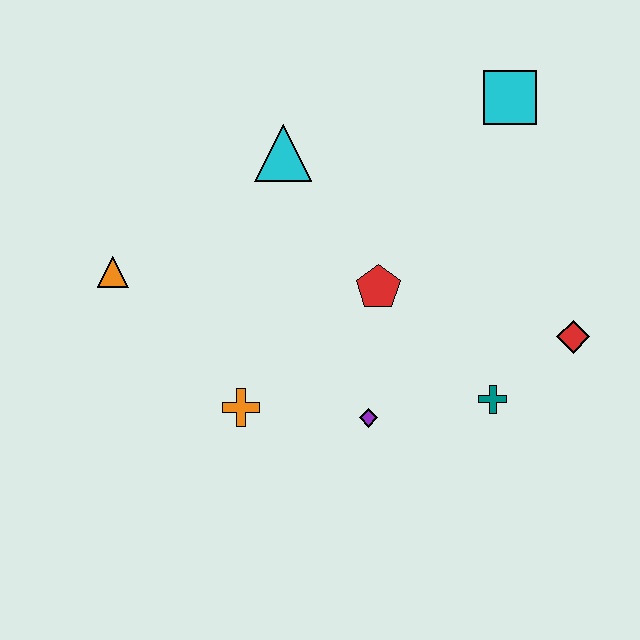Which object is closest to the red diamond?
The teal cross is closest to the red diamond.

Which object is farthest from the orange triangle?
The red diamond is farthest from the orange triangle.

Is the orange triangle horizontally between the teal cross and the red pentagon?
No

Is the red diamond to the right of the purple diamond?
Yes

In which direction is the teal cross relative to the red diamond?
The teal cross is to the left of the red diamond.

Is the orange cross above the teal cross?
No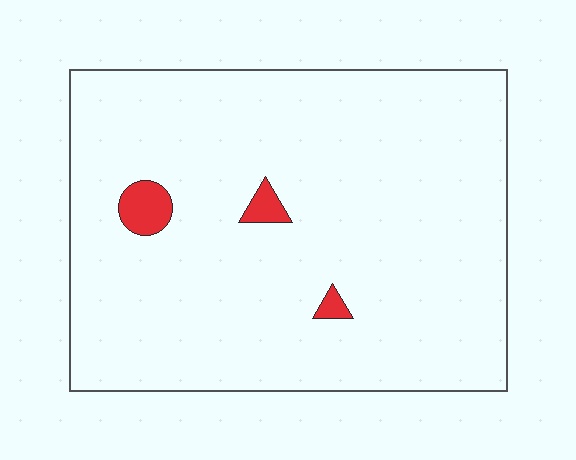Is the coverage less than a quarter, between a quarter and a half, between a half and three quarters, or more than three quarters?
Less than a quarter.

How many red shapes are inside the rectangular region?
3.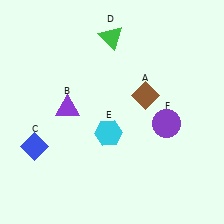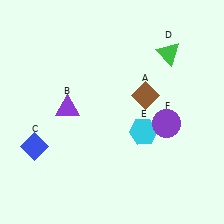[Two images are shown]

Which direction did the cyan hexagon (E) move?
The cyan hexagon (E) moved right.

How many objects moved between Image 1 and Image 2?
2 objects moved between the two images.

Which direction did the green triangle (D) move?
The green triangle (D) moved right.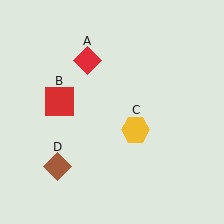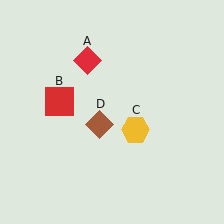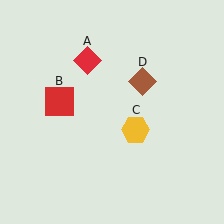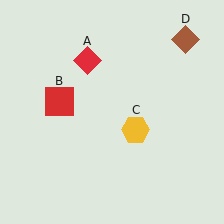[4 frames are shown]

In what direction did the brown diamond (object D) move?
The brown diamond (object D) moved up and to the right.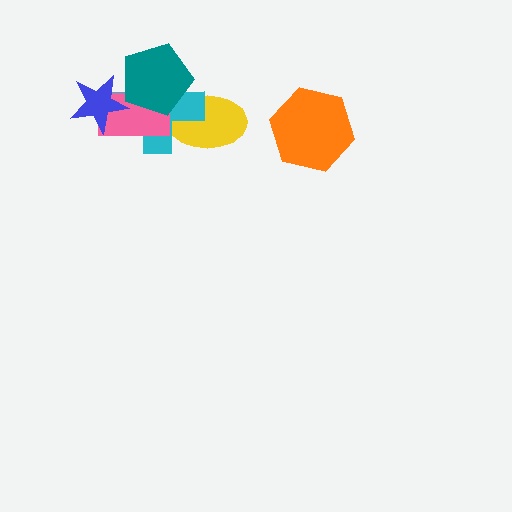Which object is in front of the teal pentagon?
The blue star is in front of the teal pentagon.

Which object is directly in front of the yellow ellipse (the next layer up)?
The cyan cross is directly in front of the yellow ellipse.